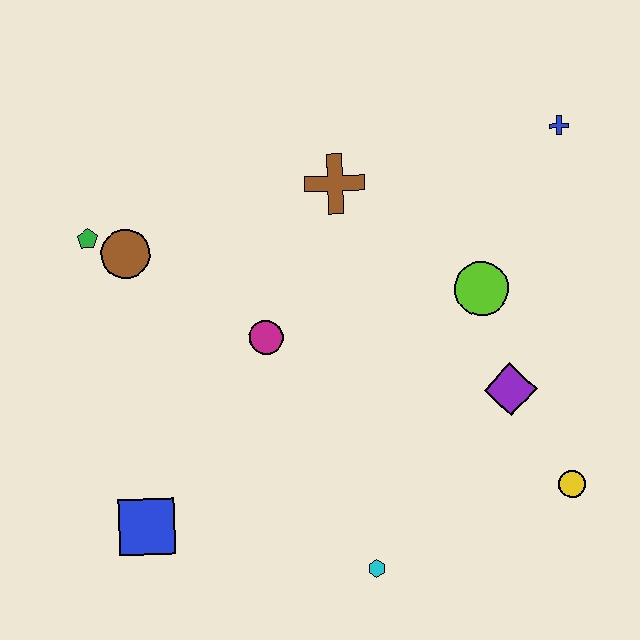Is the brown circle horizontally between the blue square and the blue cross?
No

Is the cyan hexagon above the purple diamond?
No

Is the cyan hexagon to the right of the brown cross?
Yes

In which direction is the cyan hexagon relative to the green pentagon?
The cyan hexagon is below the green pentagon.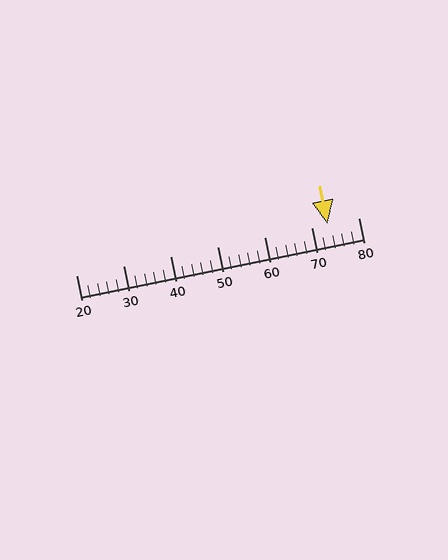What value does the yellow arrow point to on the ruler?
The yellow arrow points to approximately 73.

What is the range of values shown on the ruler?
The ruler shows values from 20 to 80.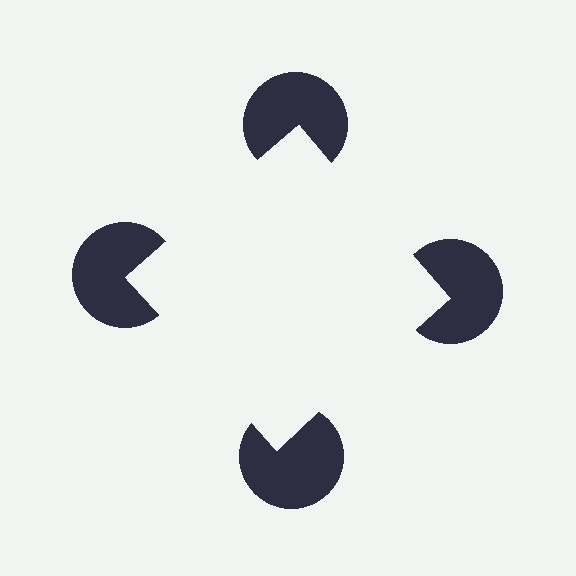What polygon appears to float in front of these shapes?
An illusory square — its edges are inferred from the aligned wedge cuts in the pac-man discs, not physically drawn.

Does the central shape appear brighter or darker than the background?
It typically appears slightly brighter than the background, even though no actual brightness change is drawn.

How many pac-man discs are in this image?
There are 4 — one at each vertex of the illusory square.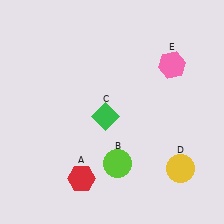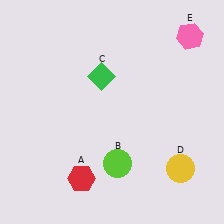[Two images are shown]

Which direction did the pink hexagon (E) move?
The pink hexagon (E) moved up.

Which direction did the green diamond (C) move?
The green diamond (C) moved up.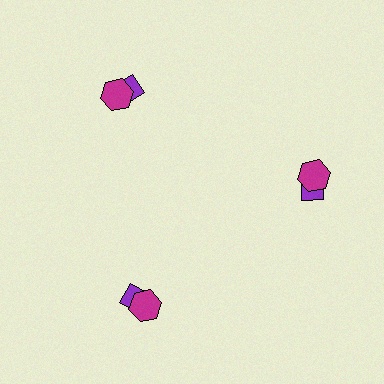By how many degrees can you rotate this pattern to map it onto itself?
The pattern maps onto itself every 120 degrees of rotation.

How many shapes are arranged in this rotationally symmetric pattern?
There are 6 shapes, arranged in 3 groups of 2.